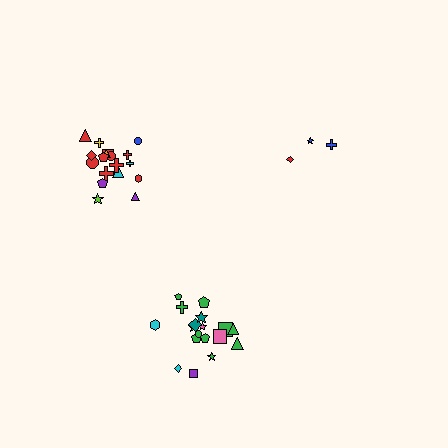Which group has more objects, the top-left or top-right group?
The top-left group.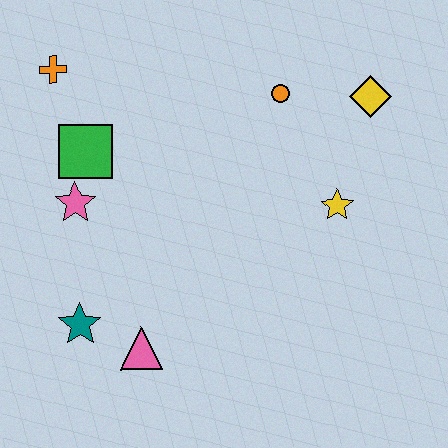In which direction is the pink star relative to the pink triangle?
The pink star is above the pink triangle.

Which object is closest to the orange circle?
The yellow diamond is closest to the orange circle.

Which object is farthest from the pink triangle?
The yellow diamond is farthest from the pink triangle.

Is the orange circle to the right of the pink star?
Yes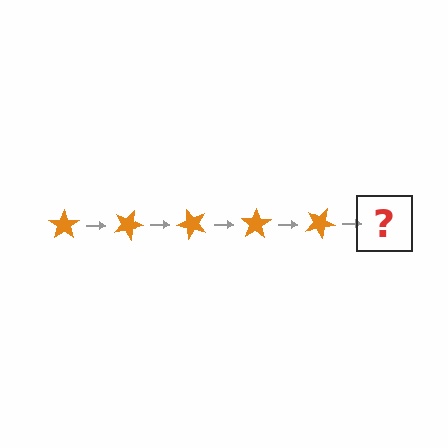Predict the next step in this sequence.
The next step is an orange star rotated 125 degrees.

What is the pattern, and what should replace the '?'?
The pattern is that the star rotates 25 degrees each step. The '?' should be an orange star rotated 125 degrees.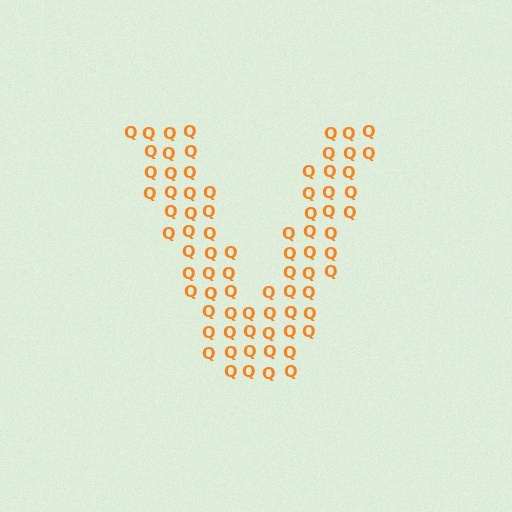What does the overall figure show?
The overall figure shows the letter V.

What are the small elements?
The small elements are letter Q's.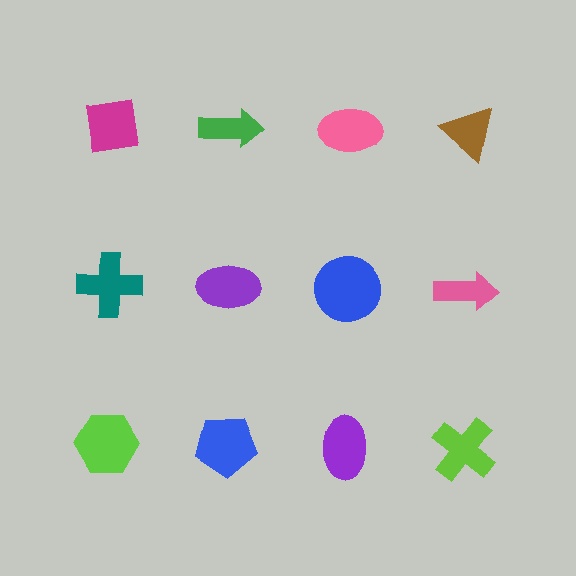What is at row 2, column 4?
A pink arrow.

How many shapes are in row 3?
4 shapes.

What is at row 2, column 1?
A teal cross.